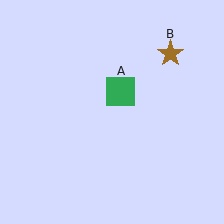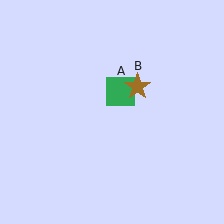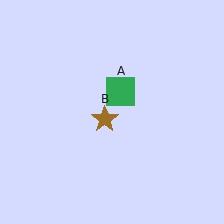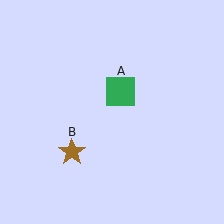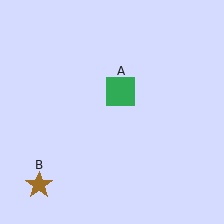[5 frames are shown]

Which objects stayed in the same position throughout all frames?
Green square (object A) remained stationary.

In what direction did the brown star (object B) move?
The brown star (object B) moved down and to the left.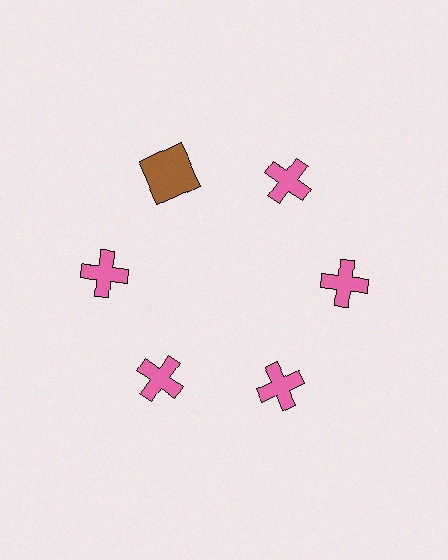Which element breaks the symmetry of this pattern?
The brown square at roughly the 11 o'clock position breaks the symmetry. All other shapes are pink crosses.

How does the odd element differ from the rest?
It differs in both color (brown instead of pink) and shape (square instead of cross).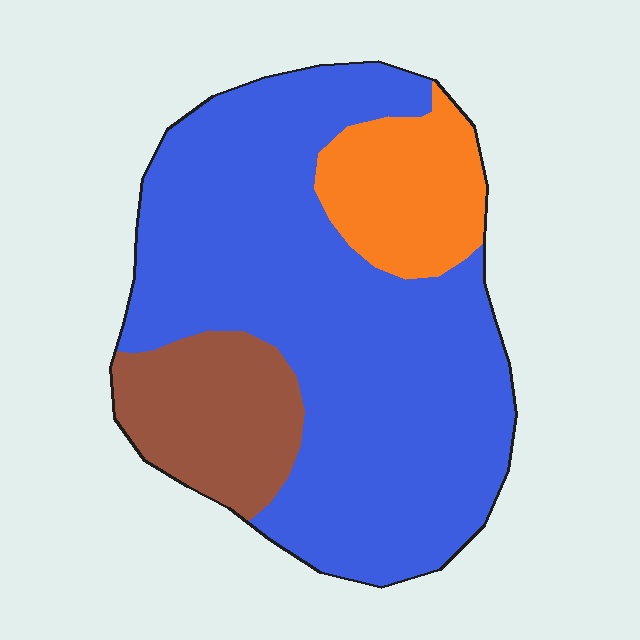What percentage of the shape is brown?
Brown takes up about one sixth (1/6) of the shape.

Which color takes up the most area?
Blue, at roughly 70%.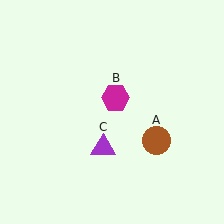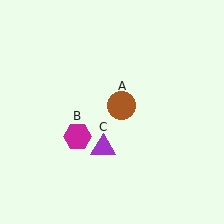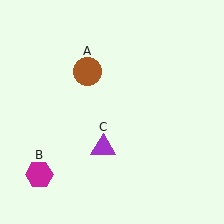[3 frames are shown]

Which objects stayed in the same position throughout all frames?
Purple triangle (object C) remained stationary.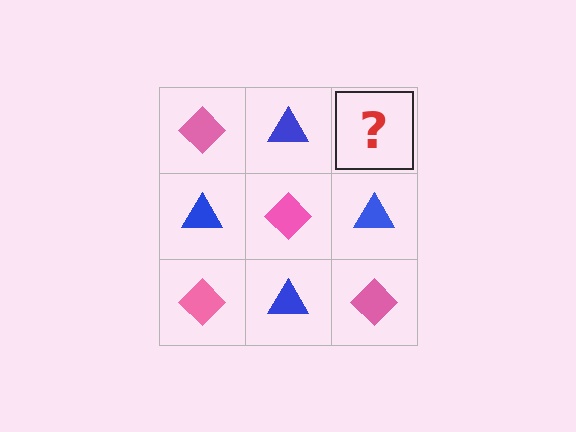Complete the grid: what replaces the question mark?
The question mark should be replaced with a pink diamond.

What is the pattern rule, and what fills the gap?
The rule is that it alternates pink diamond and blue triangle in a checkerboard pattern. The gap should be filled with a pink diamond.